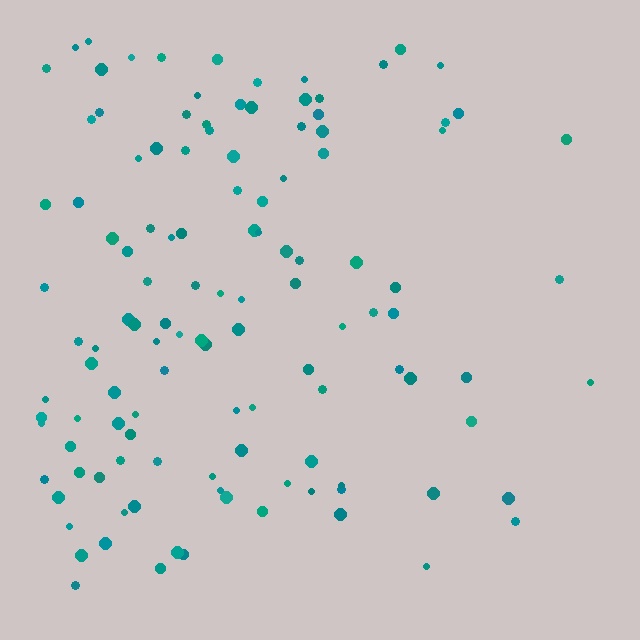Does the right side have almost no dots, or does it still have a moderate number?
Still a moderate number, just noticeably fewer than the left.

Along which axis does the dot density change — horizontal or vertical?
Horizontal.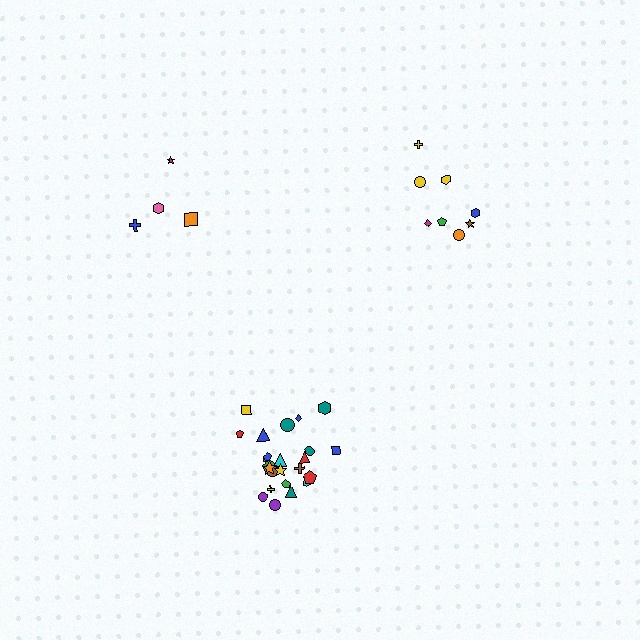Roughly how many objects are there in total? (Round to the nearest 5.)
Roughly 35 objects in total.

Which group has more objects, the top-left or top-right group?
The top-right group.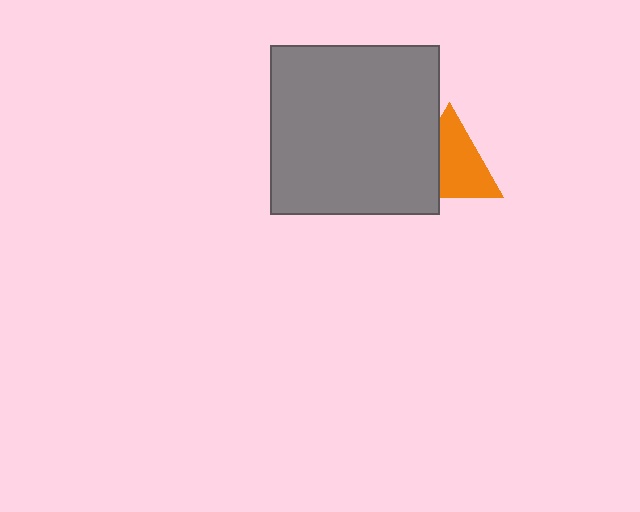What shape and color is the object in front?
The object in front is a gray square.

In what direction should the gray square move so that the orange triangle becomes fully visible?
The gray square should move left. That is the shortest direction to clear the overlap and leave the orange triangle fully visible.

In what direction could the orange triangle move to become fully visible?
The orange triangle could move right. That would shift it out from behind the gray square entirely.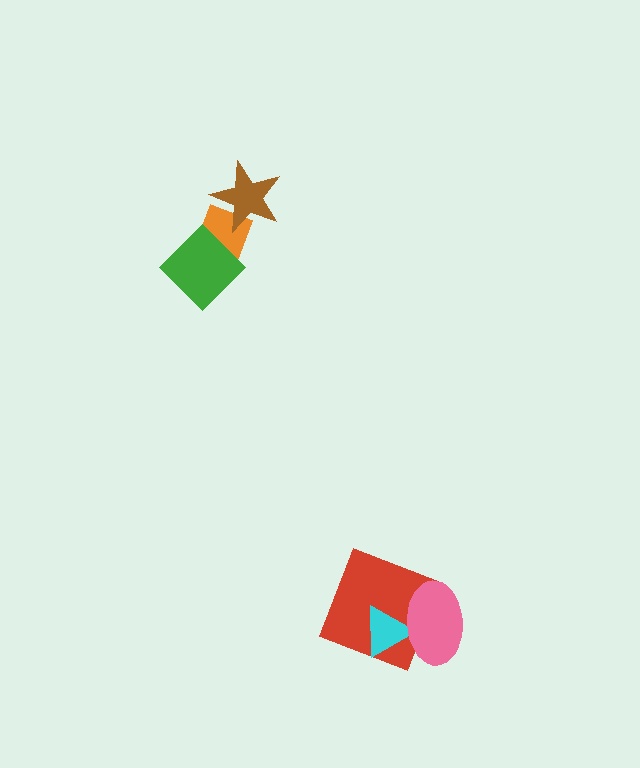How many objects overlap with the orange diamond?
2 objects overlap with the orange diamond.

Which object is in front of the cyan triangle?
The pink ellipse is in front of the cyan triangle.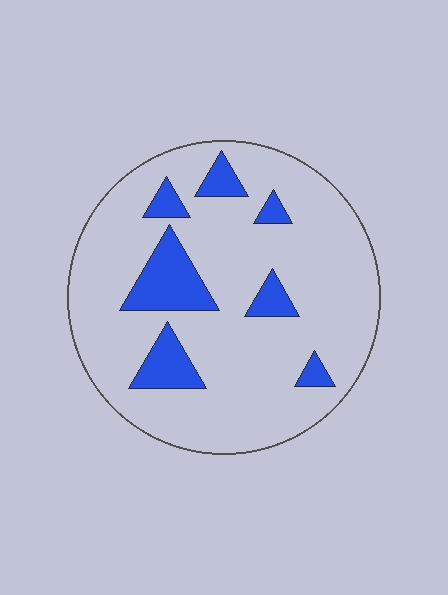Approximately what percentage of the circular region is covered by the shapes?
Approximately 15%.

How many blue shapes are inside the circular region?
7.